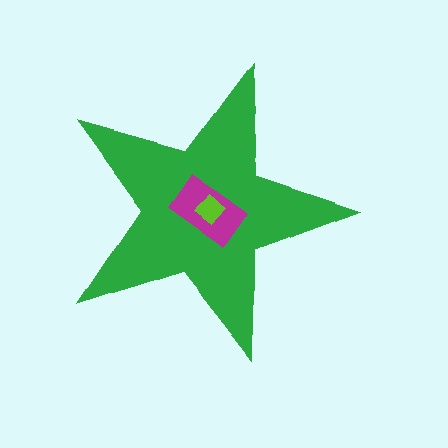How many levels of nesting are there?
3.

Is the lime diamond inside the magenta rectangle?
Yes.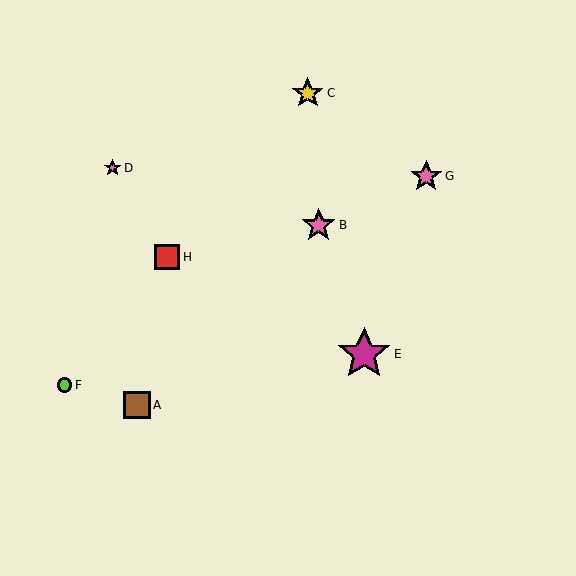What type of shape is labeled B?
Shape B is a pink star.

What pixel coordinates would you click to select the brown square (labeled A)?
Click at (137, 405) to select the brown square A.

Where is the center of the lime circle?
The center of the lime circle is at (65, 385).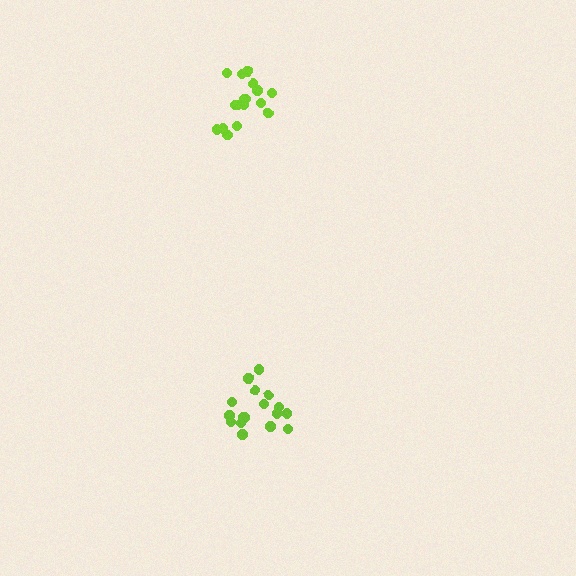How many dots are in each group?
Group 1: 17 dots, Group 2: 18 dots (35 total).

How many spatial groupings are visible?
There are 2 spatial groupings.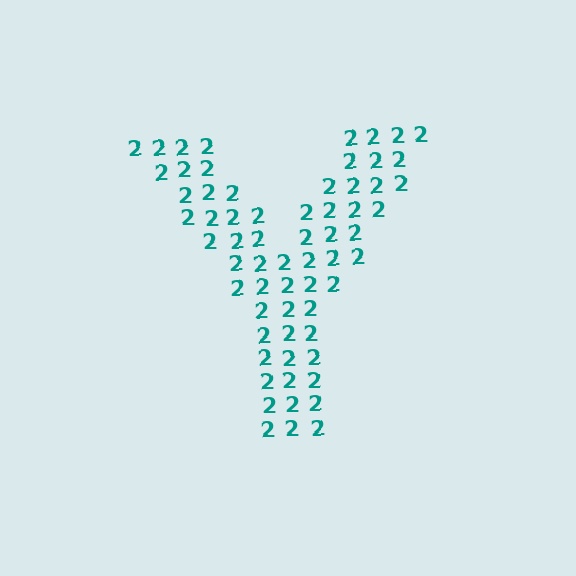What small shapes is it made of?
It is made of small digit 2's.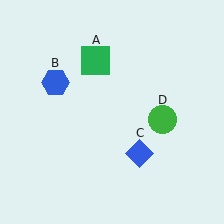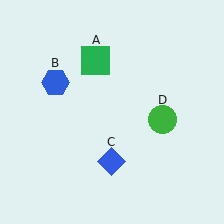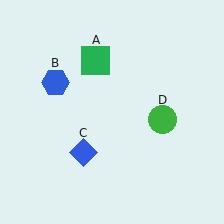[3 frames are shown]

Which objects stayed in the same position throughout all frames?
Green square (object A) and blue hexagon (object B) and green circle (object D) remained stationary.